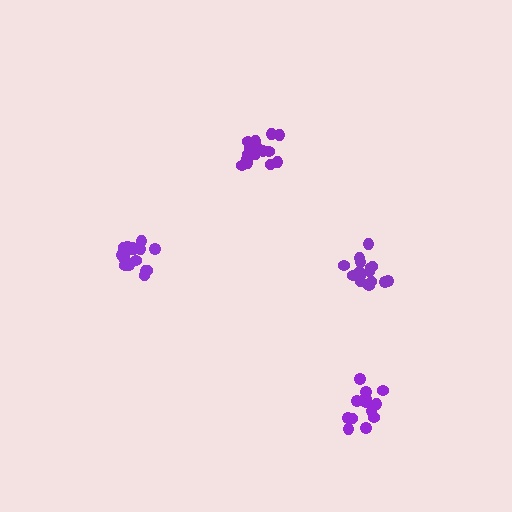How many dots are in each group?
Group 1: 15 dots, Group 2: 18 dots, Group 3: 15 dots, Group 4: 14 dots (62 total).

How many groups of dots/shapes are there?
There are 4 groups.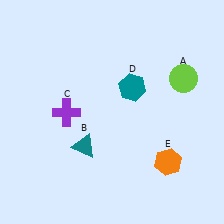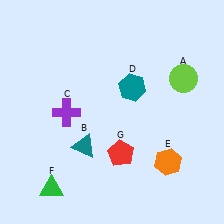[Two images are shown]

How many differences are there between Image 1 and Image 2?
There are 2 differences between the two images.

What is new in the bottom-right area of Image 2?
A red pentagon (G) was added in the bottom-right area of Image 2.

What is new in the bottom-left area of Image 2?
A green triangle (F) was added in the bottom-left area of Image 2.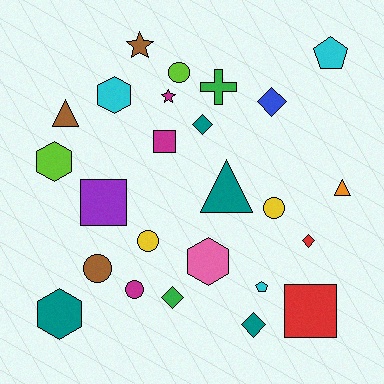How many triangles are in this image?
There are 3 triangles.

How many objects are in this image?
There are 25 objects.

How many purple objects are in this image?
There is 1 purple object.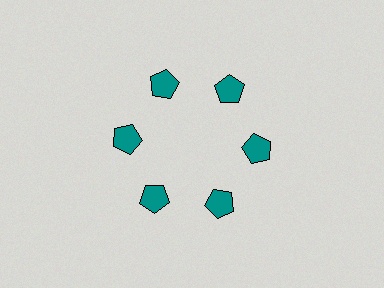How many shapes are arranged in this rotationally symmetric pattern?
There are 6 shapes, arranged in 6 groups of 1.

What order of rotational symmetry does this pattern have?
This pattern has 6-fold rotational symmetry.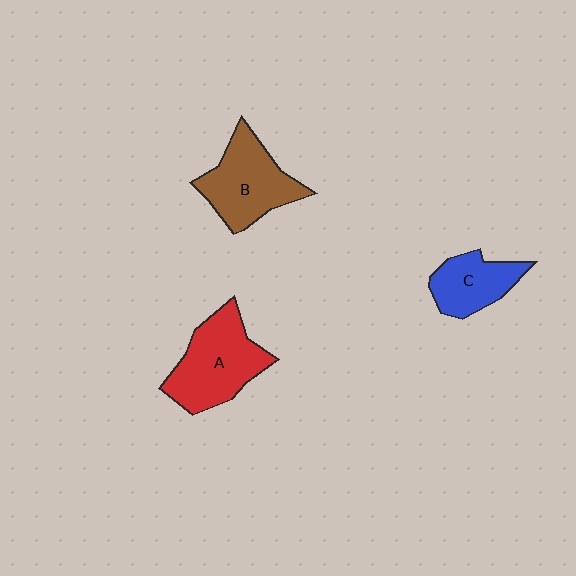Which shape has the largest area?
Shape A (red).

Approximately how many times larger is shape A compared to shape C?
Approximately 1.6 times.